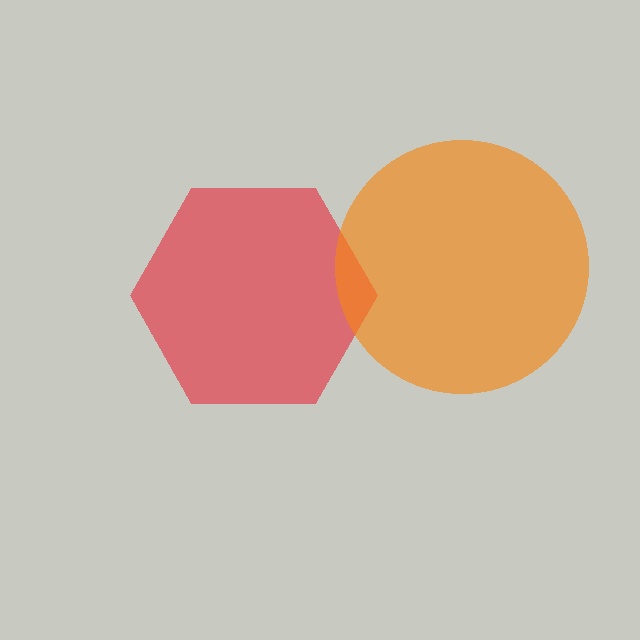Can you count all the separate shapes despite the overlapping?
Yes, there are 2 separate shapes.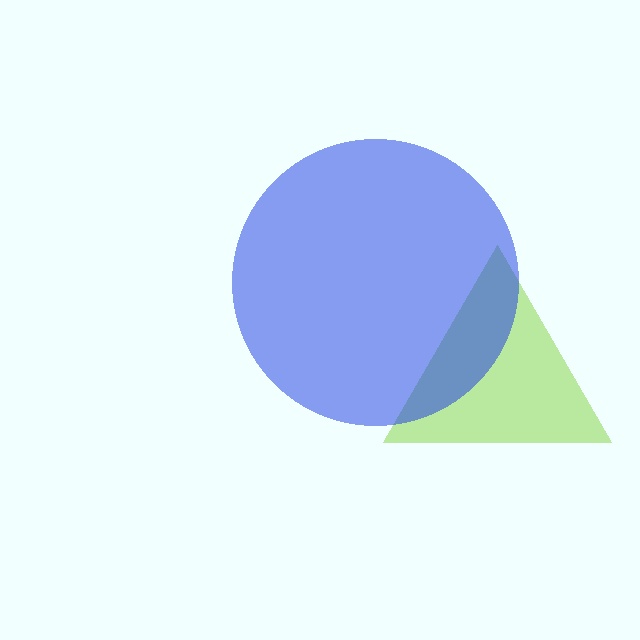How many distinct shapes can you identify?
There are 2 distinct shapes: a lime triangle, a blue circle.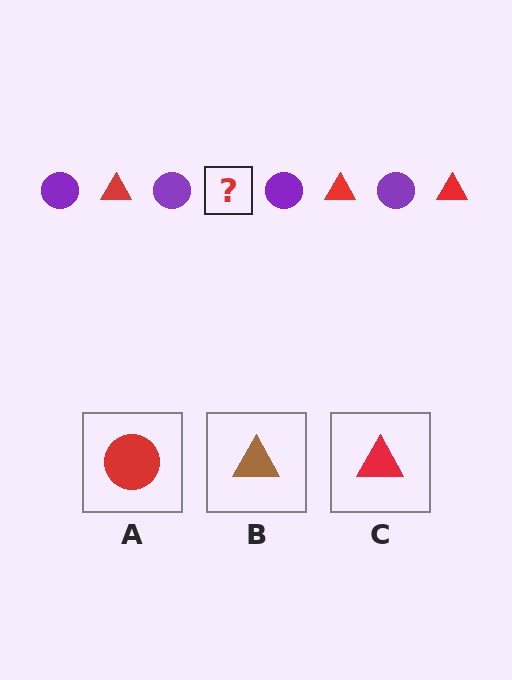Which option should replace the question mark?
Option C.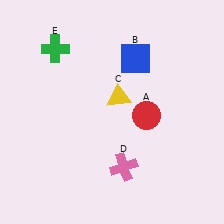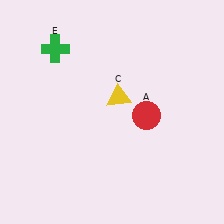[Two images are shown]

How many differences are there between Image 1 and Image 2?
There are 2 differences between the two images.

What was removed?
The pink cross (D), the blue square (B) were removed in Image 2.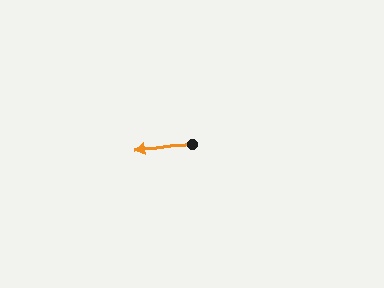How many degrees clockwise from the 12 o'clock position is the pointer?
Approximately 262 degrees.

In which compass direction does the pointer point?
West.